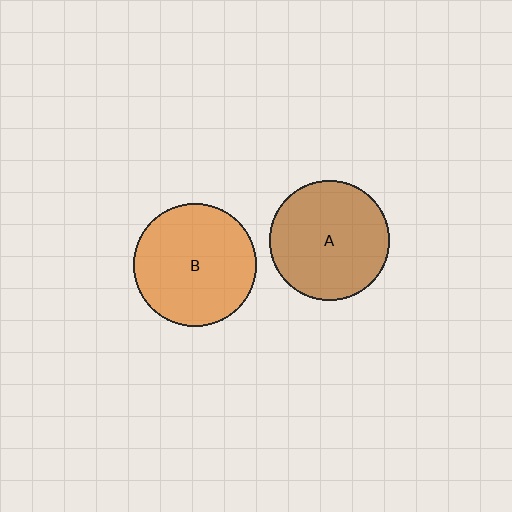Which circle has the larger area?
Circle B (orange).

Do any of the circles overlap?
No, none of the circles overlap.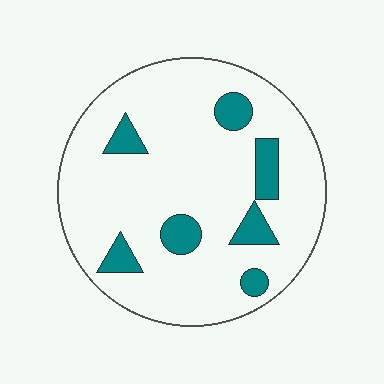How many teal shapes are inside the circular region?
7.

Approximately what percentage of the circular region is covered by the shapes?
Approximately 15%.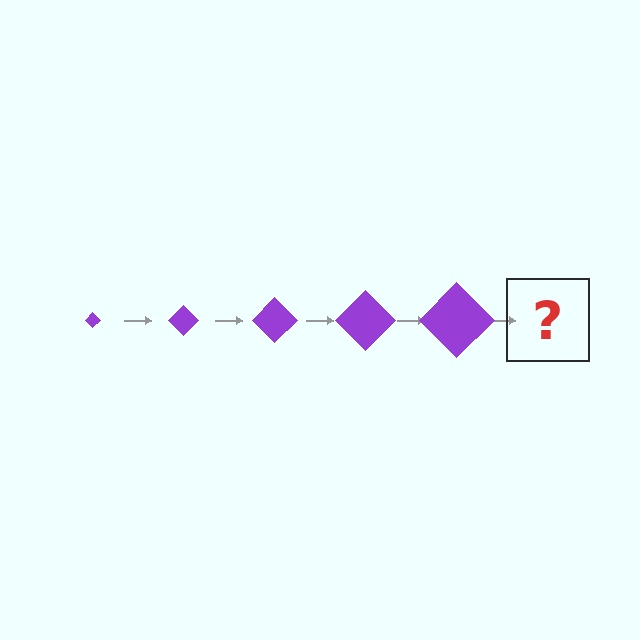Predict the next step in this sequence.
The next step is a purple diamond, larger than the previous one.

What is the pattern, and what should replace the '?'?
The pattern is that the diamond gets progressively larger each step. The '?' should be a purple diamond, larger than the previous one.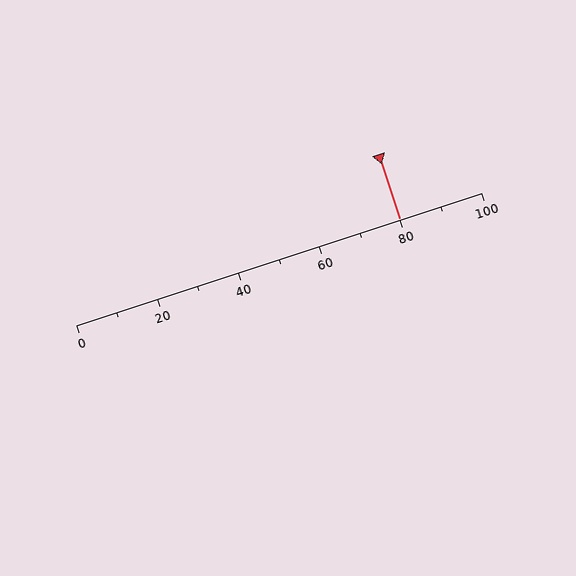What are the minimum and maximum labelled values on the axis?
The axis runs from 0 to 100.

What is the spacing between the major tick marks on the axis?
The major ticks are spaced 20 apart.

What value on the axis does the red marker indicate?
The marker indicates approximately 80.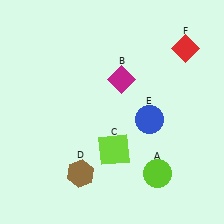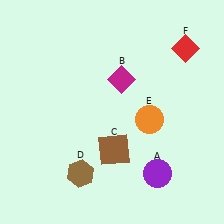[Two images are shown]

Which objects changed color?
A changed from lime to purple. C changed from lime to brown. E changed from blue to orange.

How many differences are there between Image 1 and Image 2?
There are 3 differences between the two images.